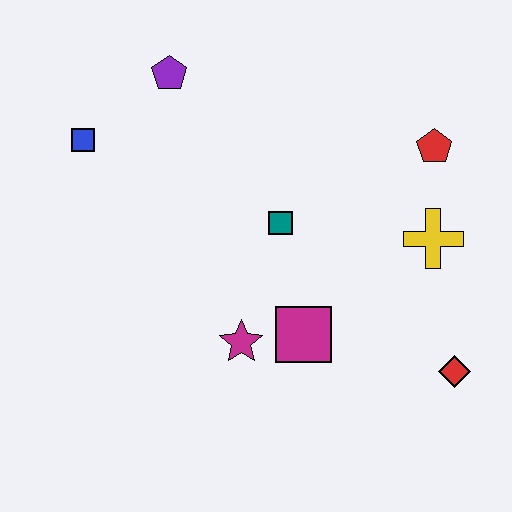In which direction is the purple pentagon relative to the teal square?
The purple pentagon is above the teal square.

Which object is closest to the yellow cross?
The red pentagon is closest to the yellow cross.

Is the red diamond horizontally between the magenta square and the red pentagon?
No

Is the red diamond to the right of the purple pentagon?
Yes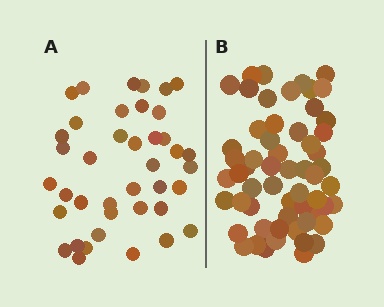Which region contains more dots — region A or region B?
Region B (the right region) has more dots.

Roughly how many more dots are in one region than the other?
Region B has approximately 20 more dots than region A.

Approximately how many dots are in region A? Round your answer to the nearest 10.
About 40 dots.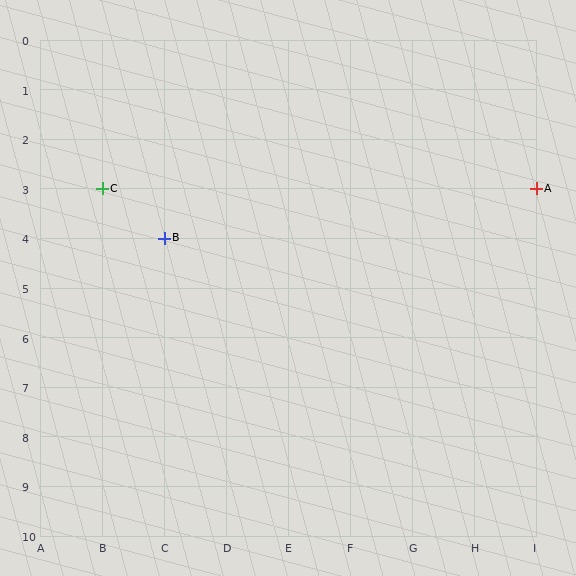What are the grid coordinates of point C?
Point C is at grid coordinates (B, 3).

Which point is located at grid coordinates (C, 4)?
Point B is at (C, 4).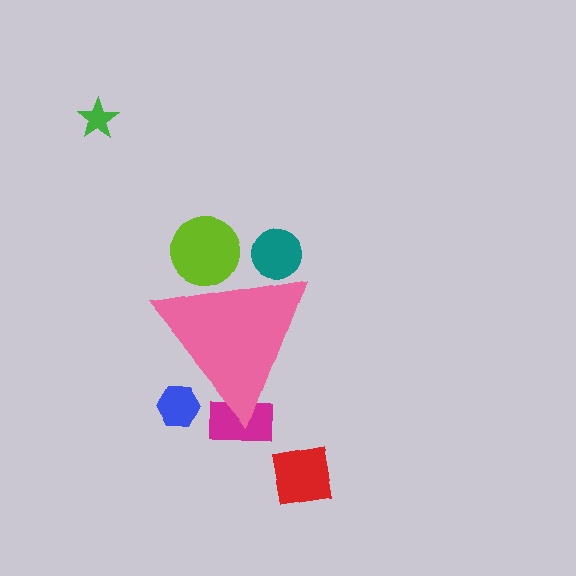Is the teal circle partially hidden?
Yes, the teal circle is partially hidden behind the pink triangle.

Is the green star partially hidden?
No, the green star is fully visible.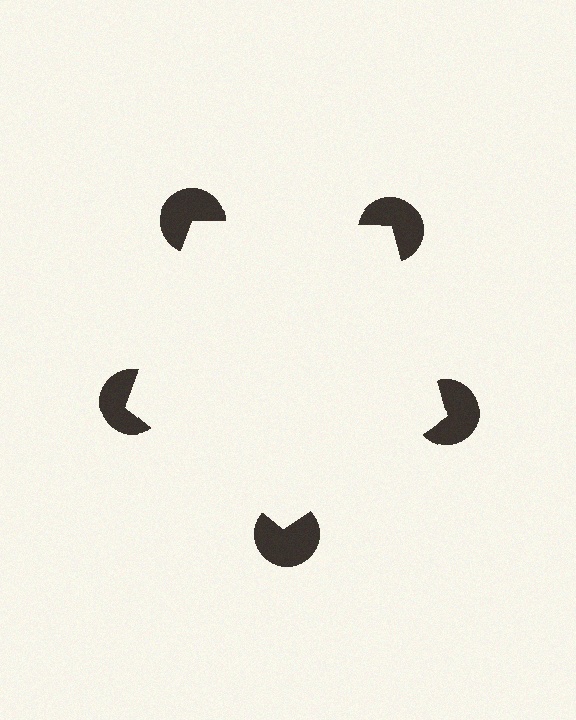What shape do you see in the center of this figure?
An illusory pentagon — its edges are inferred from the aligned wedge cuts in the pac-man discs, not physically drawn.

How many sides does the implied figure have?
5 sides.